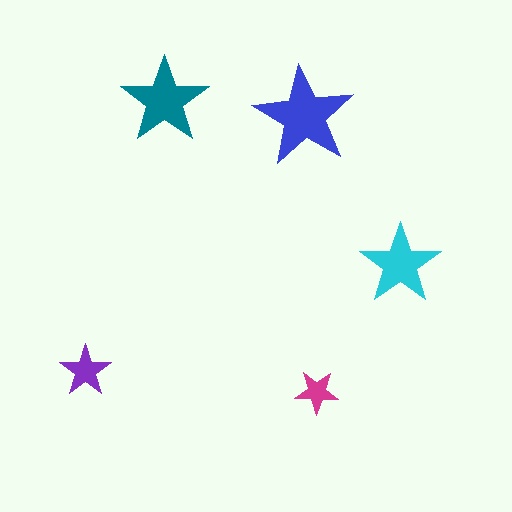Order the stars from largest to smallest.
the blue one, the teal one, the cyan one, the purple one, the magenta one.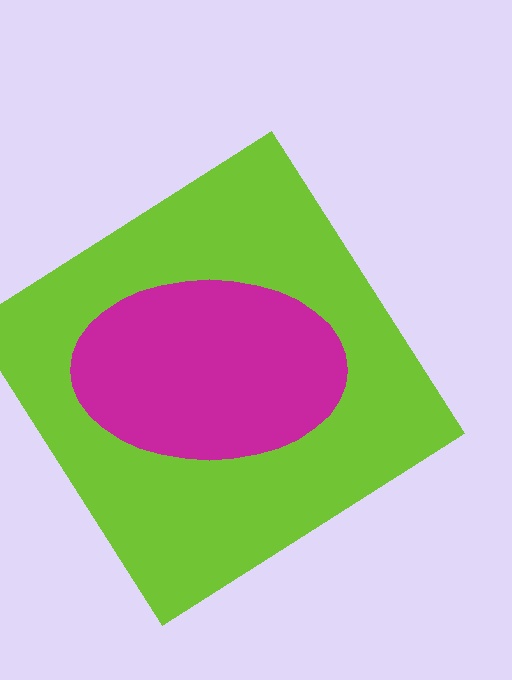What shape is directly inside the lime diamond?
The magenta ellipse.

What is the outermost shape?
The lime diamond.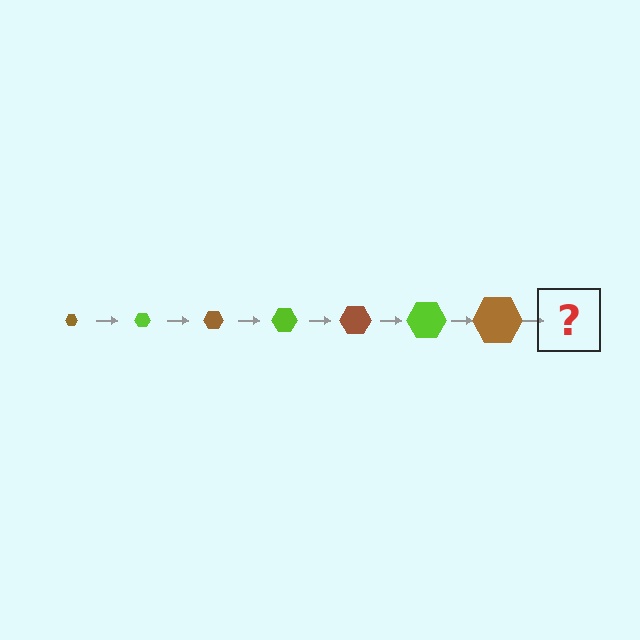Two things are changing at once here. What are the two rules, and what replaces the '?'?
The two rules are that the hexagon grows larger each step and the color cycles through brown and lime. The '?' should be a lime hexagon, larger than the previous one.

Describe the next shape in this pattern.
It should be a lime hexagon, larger than the previous one.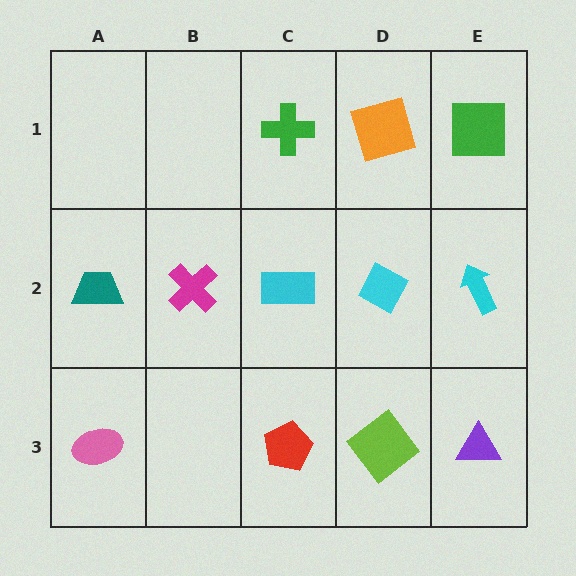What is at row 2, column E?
A cyan arrow.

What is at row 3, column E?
A purple triangle.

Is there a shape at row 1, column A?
No, that cell is empty.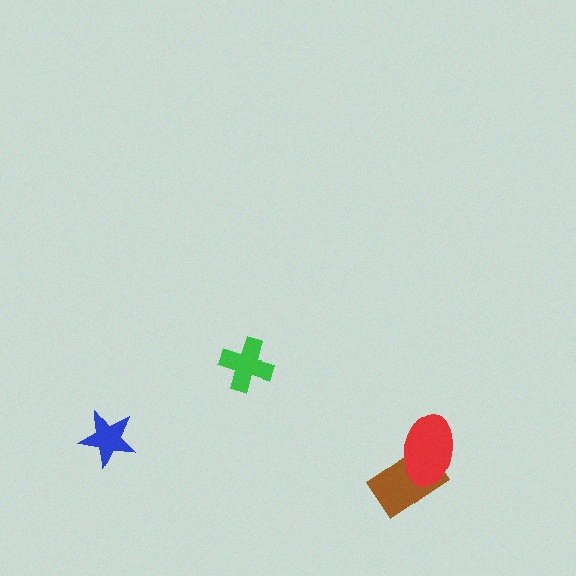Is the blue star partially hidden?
No, no other shape covers it.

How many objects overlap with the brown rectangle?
1 object overlaps with the brown rectangle.